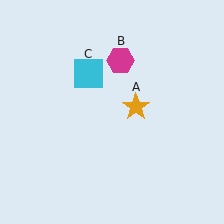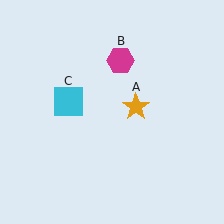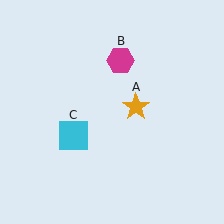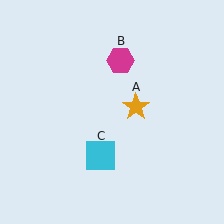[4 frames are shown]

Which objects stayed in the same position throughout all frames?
Orange star (object A) and magenta hexagon (object B) remained stationary.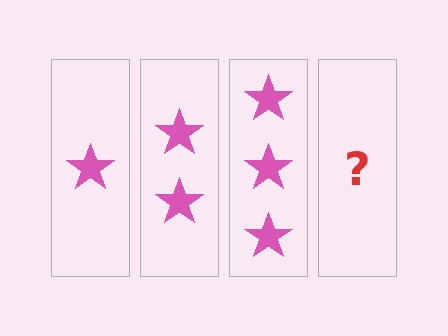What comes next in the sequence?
The next element should be 4 stars.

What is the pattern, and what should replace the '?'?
The pattern is that each step adds one more star. The '?' should be 4 stars.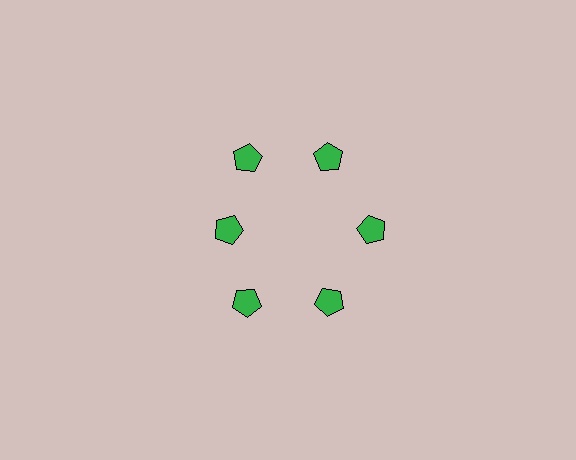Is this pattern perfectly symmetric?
No. The 6 green pentagons are arranged in a ring, but one element near the 9 o'clock position is pulled inward toward the center, breaking the 6-fold rotational symmetry.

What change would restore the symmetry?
The symmetry would be restored by moving it outward, back onto the ring so that all 6 pentagons sit at equal angles and equal distance from the center.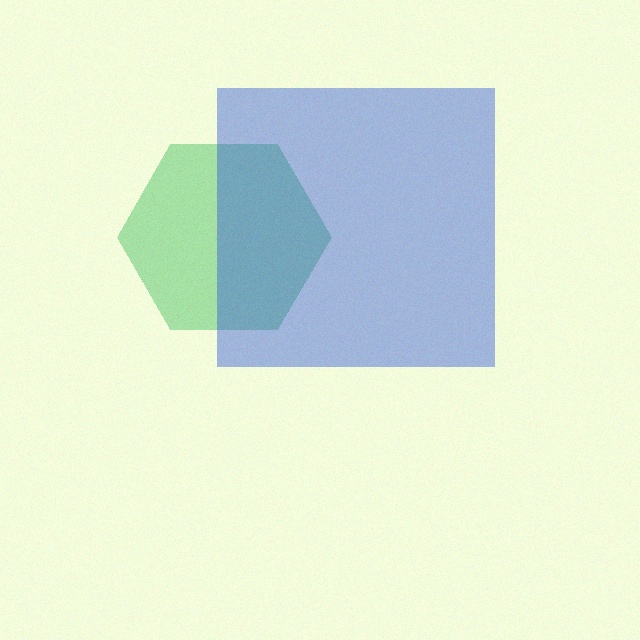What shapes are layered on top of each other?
The layered shapes are: a green hexagon, a blue square.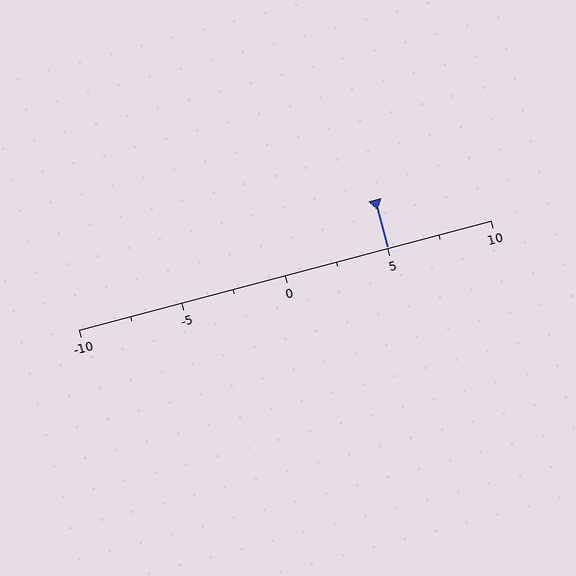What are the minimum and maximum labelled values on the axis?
The axis runs from -10 to 10.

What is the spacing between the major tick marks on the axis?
The major ticks are spaced 5 apart.